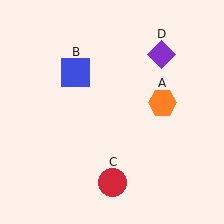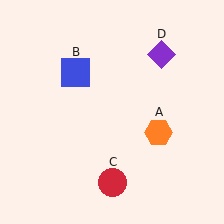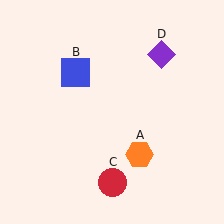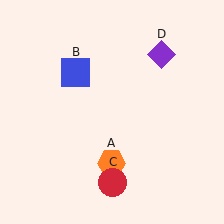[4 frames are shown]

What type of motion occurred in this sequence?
The orange hexagon (object A) rotated clockwise around the center of the scene.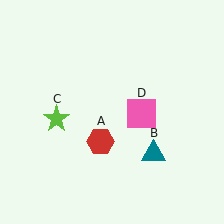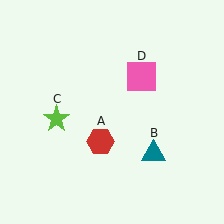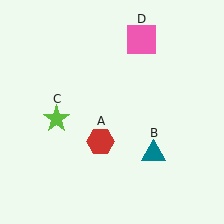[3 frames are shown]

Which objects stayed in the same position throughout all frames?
Red hexagon (object A) and teal triangle (object B) and lime star (object C) remained stationary.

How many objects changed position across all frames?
1 object changed position: pink square (object D).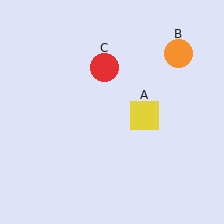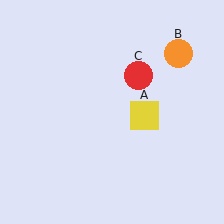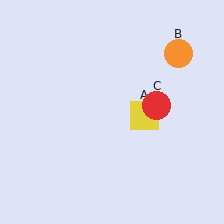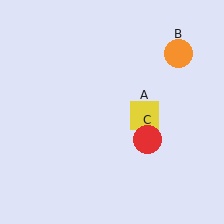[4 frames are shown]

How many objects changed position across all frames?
1 object changed position: red circle (object C).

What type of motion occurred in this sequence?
The red circle (object C) rotated clockwise around the center of the scene.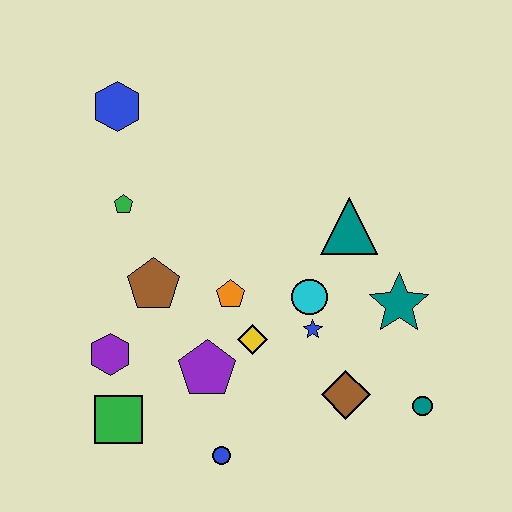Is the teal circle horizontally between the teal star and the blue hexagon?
No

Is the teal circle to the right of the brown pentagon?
Yes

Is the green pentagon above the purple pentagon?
Yes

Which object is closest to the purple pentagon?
The yellow diamond is closest to the purple pentagon.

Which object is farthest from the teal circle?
The blue hexagon is farthest from the teal circle.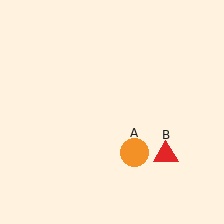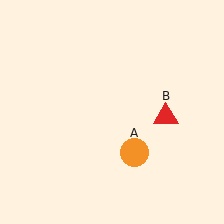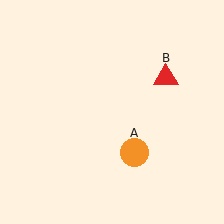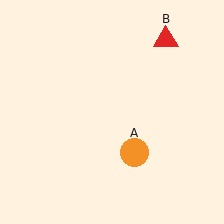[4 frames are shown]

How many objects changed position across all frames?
1 object changed position: red triangle (object B).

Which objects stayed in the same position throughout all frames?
Orange circle (object A) remained stationary.